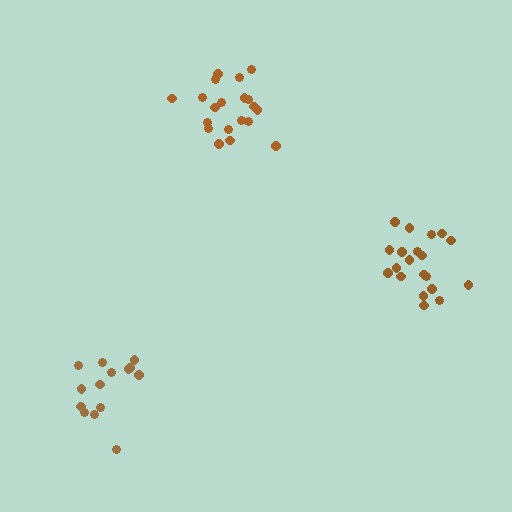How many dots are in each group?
Group 1: 14 dots, Group 2: 20 dots, Group 3: 20 dots (54 total).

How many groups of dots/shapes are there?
There are 3 groups.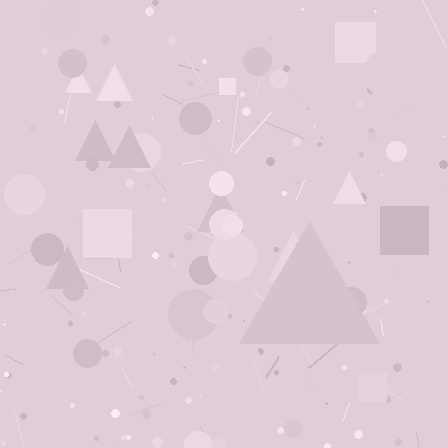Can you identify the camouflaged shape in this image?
The camouflaged shape is a triangle.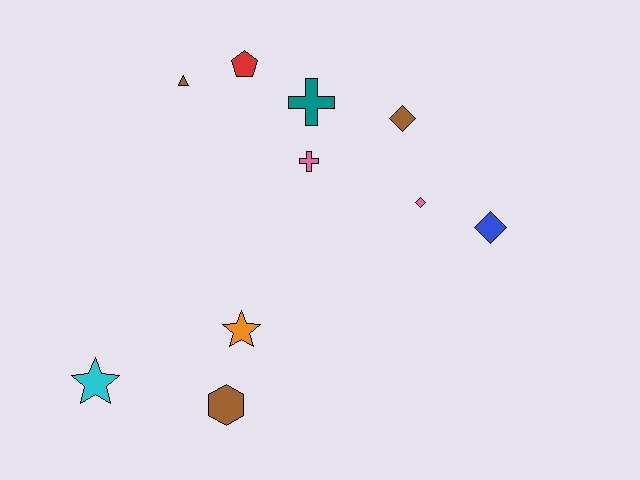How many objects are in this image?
There are 10 objects.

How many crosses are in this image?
There are 2 crosses.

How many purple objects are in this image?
There are no purple objects.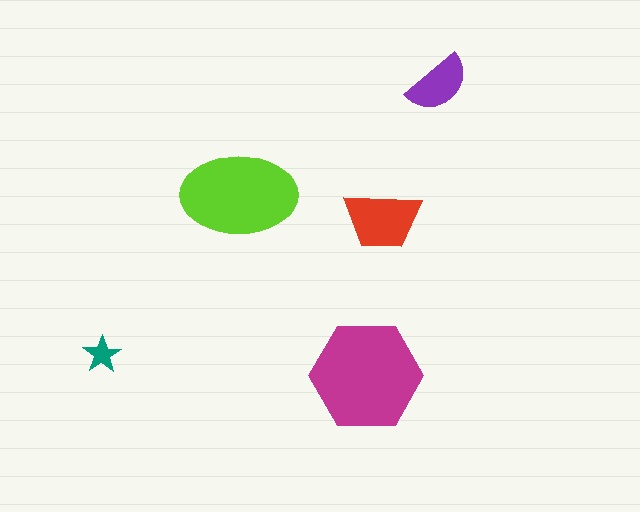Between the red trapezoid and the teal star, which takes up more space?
The red trapezoid.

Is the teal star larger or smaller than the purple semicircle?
Smaller.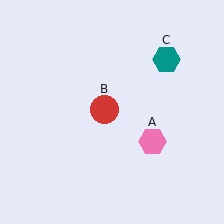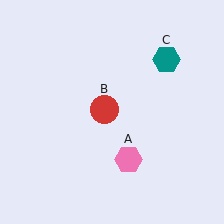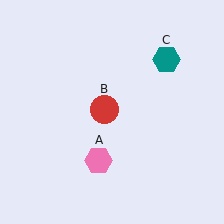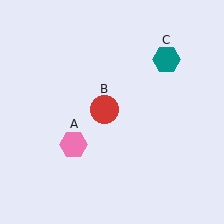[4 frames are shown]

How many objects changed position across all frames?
1 object changed position: pink hexagon (object A).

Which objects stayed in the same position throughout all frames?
Red circle (object B) and teal hexagon (object C) remained stationary.